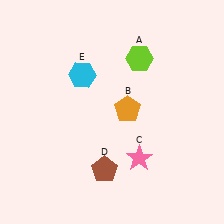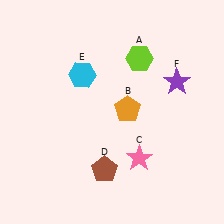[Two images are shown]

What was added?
A purple star (F) was added in Image 2.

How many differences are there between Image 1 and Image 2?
There is 1 difference between the two images.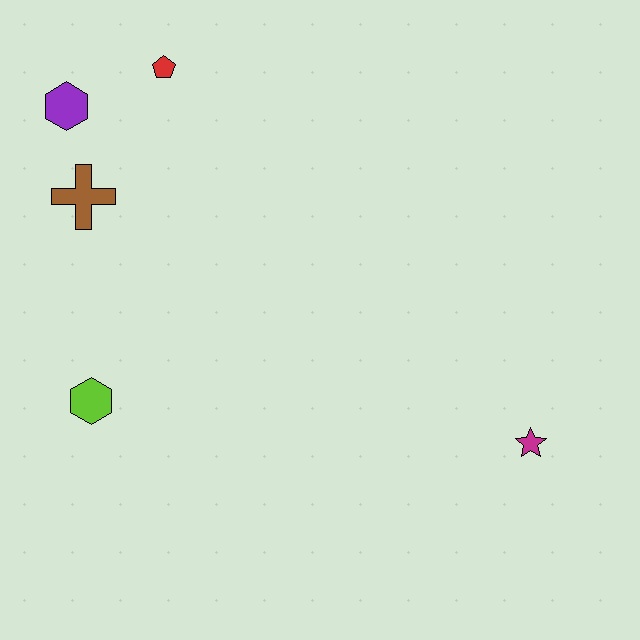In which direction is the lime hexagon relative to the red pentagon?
The lime hexagon is below the red pentagon.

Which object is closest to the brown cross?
The purple hexagon is closest to the brown cross.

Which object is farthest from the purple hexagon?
The magenta star is farthest from the purple hexagon.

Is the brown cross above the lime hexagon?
Yes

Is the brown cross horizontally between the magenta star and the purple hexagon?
Yes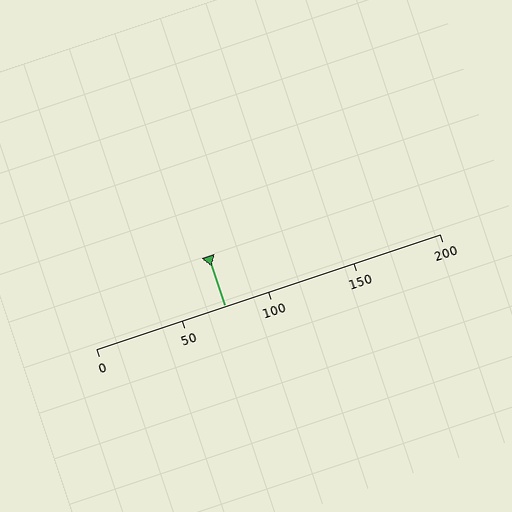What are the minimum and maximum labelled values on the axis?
The axis runs from 0 to 200.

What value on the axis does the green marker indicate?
The marker indicates approximately 75.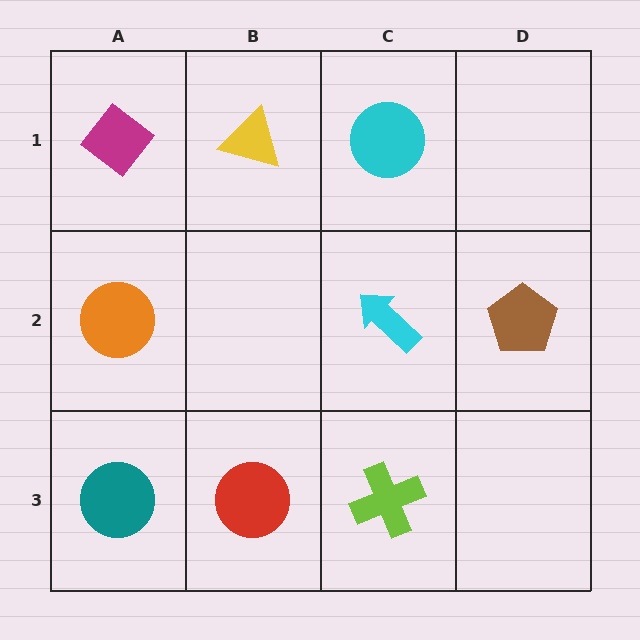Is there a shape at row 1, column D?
No, that cell is empty.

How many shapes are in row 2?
3 shapes.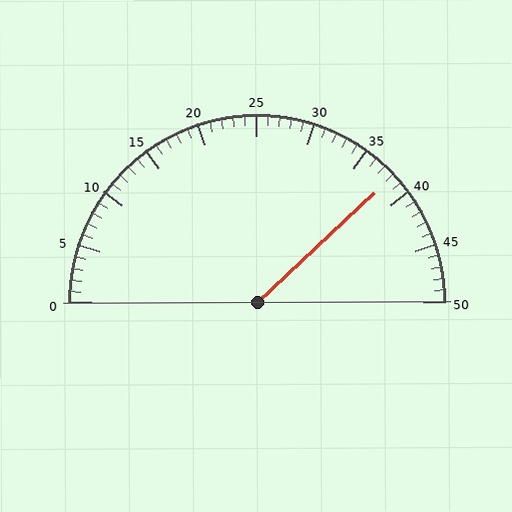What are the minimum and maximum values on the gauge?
The gauge ranges from 0 to 50.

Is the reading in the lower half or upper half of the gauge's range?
The reading is in the upper half of the range (0 to 50).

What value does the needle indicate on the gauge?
The needle indicates approximately 38.